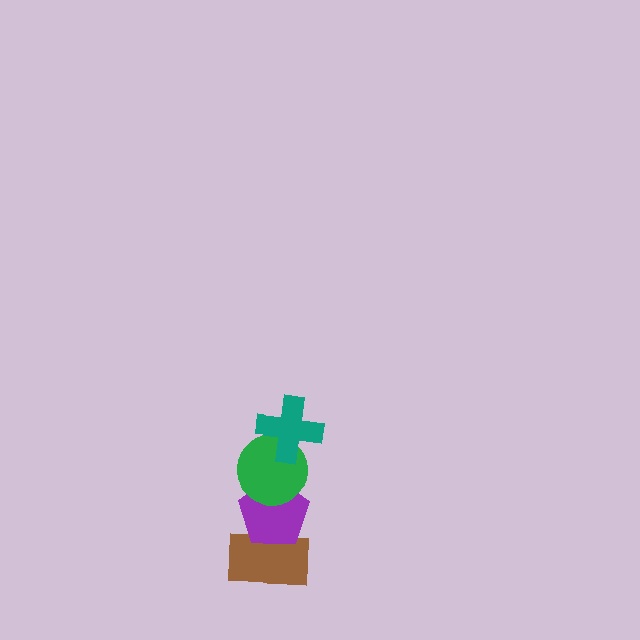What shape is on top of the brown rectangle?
The purple pentagon is on top of the brown rectangle.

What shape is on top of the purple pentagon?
The green circle is on top of the purple pentagon.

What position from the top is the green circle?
The green circle is 2nd from the top.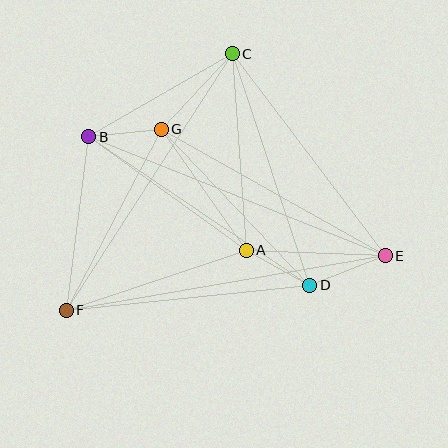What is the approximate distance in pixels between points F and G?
The distance between F and G is approximately 204 pixels.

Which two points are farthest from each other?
Points E and F are farthest from each other.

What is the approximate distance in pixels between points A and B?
The distance between A and B is approximately 194 pixels.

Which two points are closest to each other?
Points B and G are closest to each other.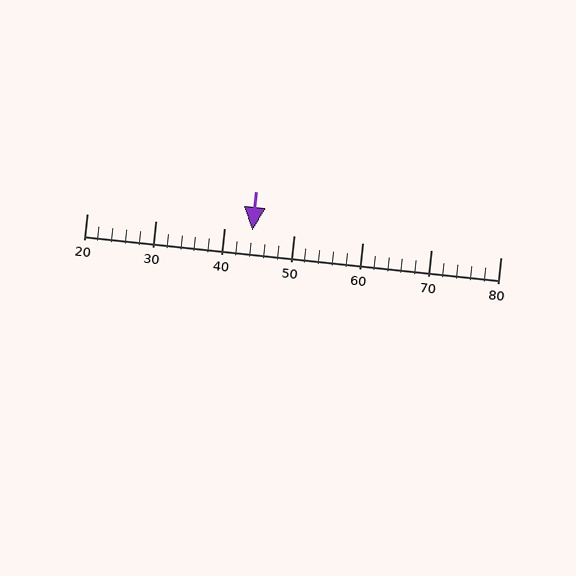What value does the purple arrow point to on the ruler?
The purple arrow points to approximately 44.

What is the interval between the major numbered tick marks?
The major tick marks are spaced 10 units apart.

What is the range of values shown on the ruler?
The ruler shows values from 20 to 80.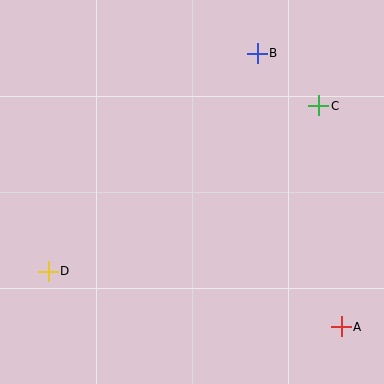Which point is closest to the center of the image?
Point C at (319, 106) is closest to the center.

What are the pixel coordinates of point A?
Point A is at (341, 327).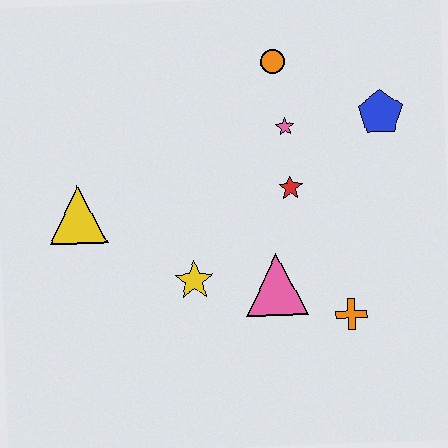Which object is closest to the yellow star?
The pink triangle is closest to the yellow star.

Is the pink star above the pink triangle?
Yes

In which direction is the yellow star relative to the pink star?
The yellow star is below the pink star.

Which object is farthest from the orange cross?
The yellow triangle is farthest from the orange cross.